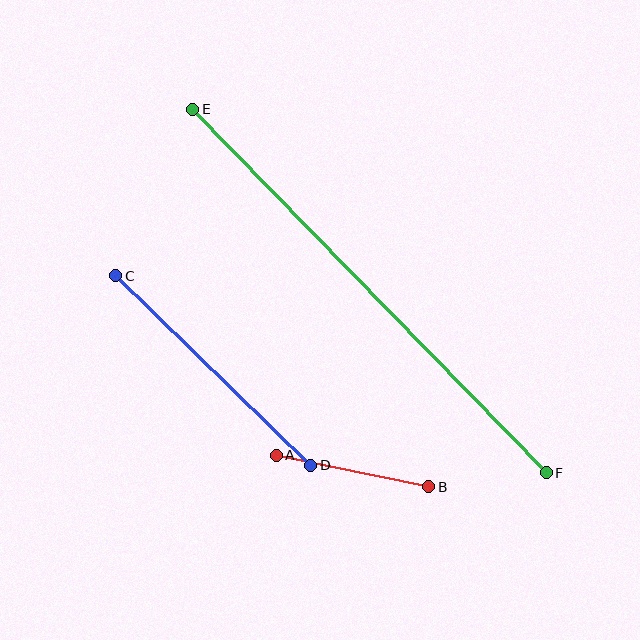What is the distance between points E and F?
The distance is approximately 507 pixels.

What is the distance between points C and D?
The distance is approximately 272 pixels.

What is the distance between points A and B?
The distance is approximately 156 pixels.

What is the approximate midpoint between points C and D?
The midpoint is at approximately (213, 370) pixels.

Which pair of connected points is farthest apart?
Points E and F are farthest apart.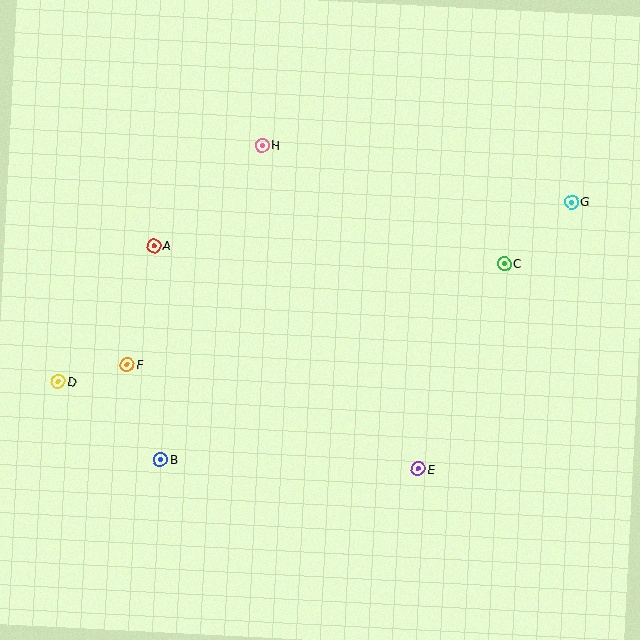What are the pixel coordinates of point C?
Point C is at (504, 264).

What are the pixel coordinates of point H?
Point H is at (262, 145).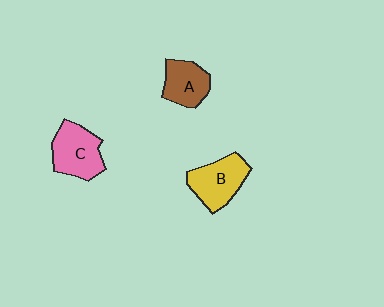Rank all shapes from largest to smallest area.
From largest to smallest: C (pink), B (yellow), A (brown).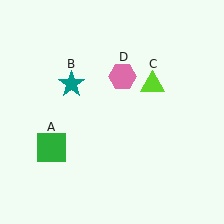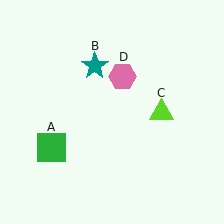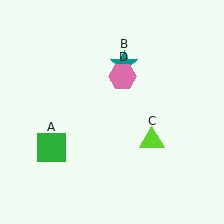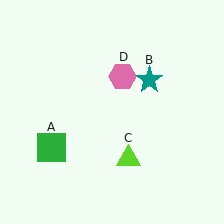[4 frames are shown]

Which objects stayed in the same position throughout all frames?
Green square (object A) and pink hexagon (object D) remained stationary.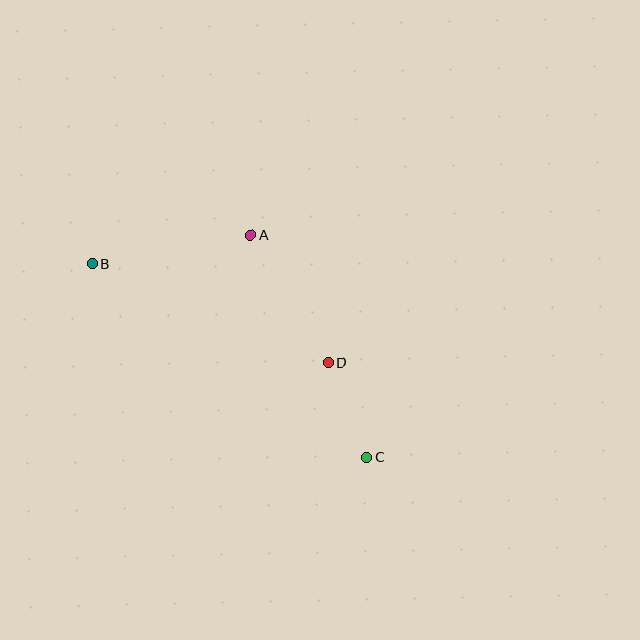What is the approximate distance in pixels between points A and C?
The distance between A and C is approximately 250 pixels.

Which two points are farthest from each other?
Points B and C are farthest from each other.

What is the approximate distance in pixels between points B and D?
The distance between B and D is approximately 256 pixels.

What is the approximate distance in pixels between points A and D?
The distance between A and D is approximately 149 pixels.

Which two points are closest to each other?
Points C and D are closest to each other.